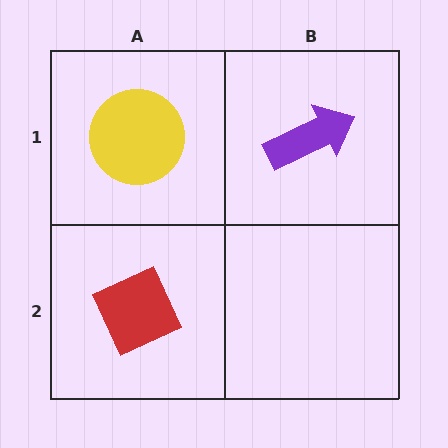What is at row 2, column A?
A red diamond.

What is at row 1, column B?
A purple arrow.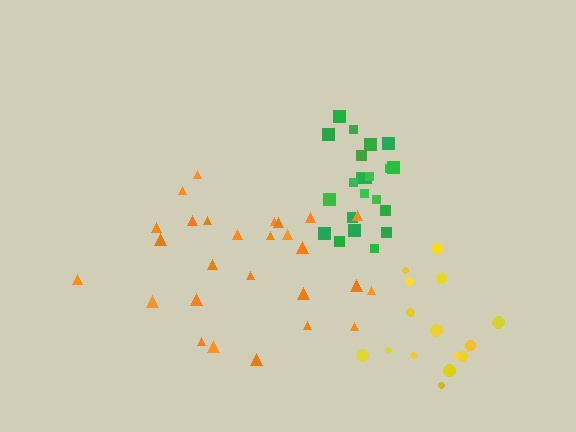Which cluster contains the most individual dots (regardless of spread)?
Orange (27).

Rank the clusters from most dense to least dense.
green, yellow, orange.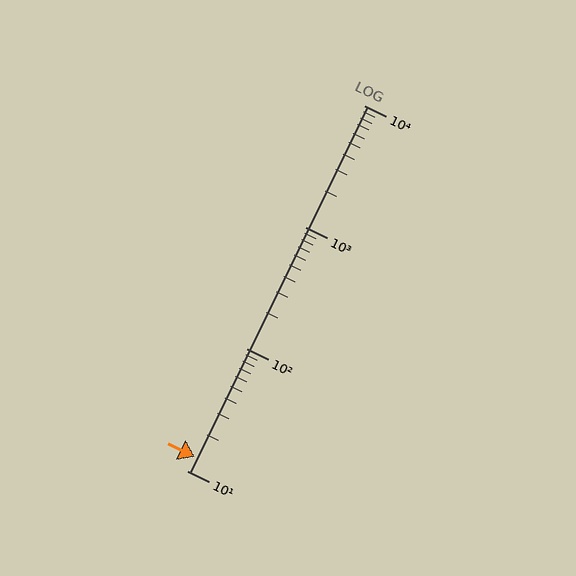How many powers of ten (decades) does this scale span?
The scale spans 3 decades, from 10 to 10000.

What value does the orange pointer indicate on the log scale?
The pointer indicates approximately 13.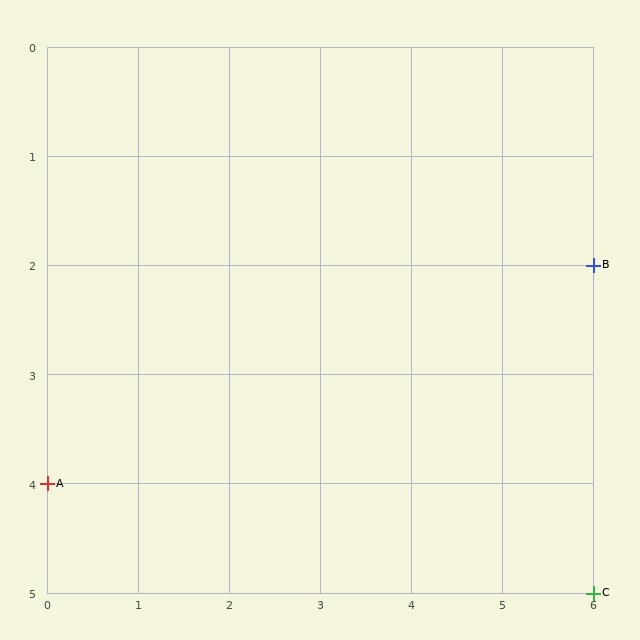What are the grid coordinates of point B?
Point B is at grid coordinates (6, 2).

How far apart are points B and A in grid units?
Points B and A are 6 columns and 2 rows apart (about 6.3 grid units diagonally).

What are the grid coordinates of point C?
Point C is at grid coordinates (6, 5).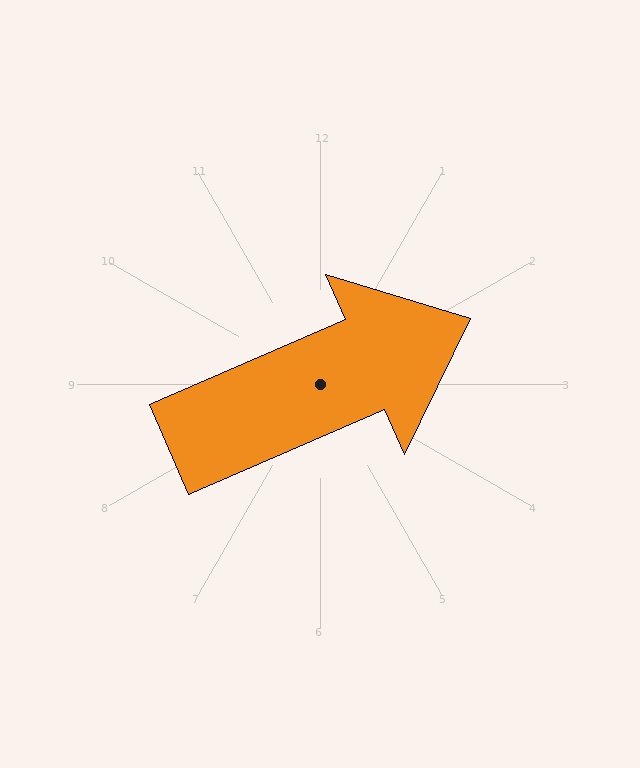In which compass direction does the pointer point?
Northeast.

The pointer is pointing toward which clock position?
Roughly 2 o'clock.